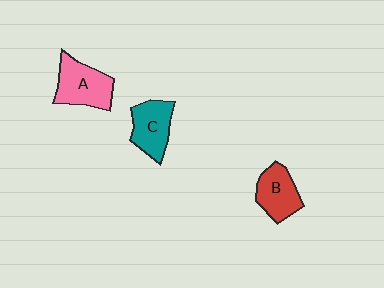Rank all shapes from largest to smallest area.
From largest to smallest: A (pink), C (teal), B (red).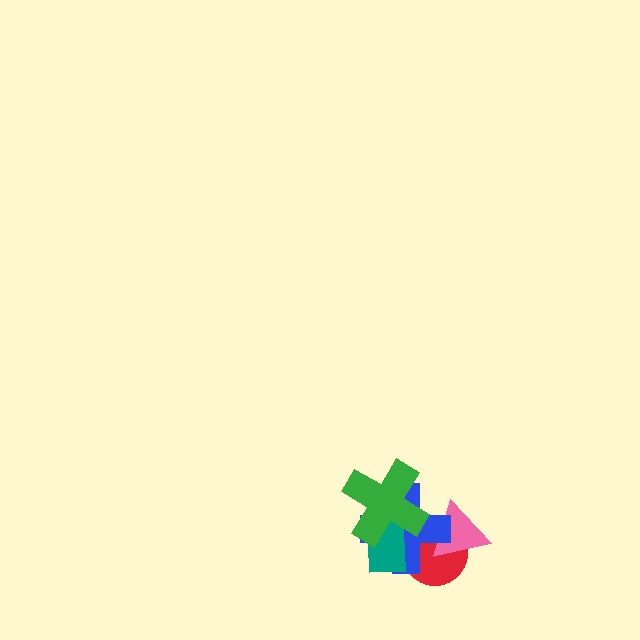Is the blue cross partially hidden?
Yes, it is partially covered by another shape.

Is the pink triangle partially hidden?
Yes, it is partially covered by another shape.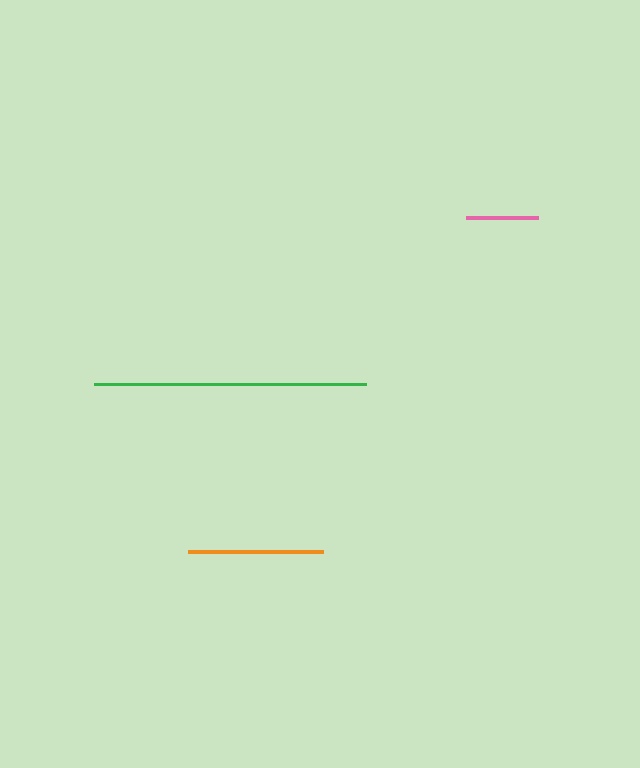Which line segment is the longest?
The green line is the longest at approximately 272 pixels.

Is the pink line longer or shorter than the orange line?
The orange line is longer than the pink line.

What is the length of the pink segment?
The pink segment is approximately 72 pixels long.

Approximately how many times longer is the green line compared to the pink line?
The green line is approximately 3.8 times the length of the pink line.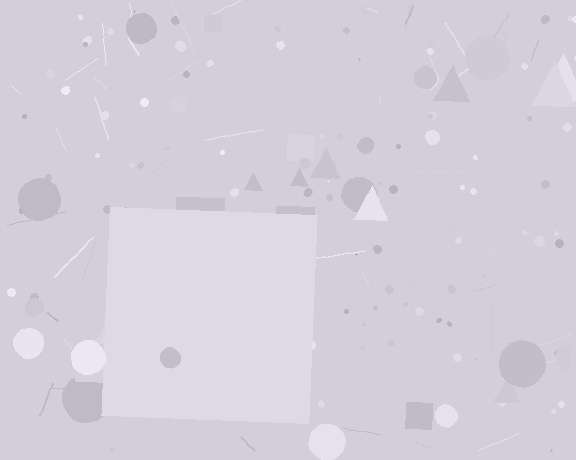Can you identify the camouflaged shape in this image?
The camouflaged shape is a square.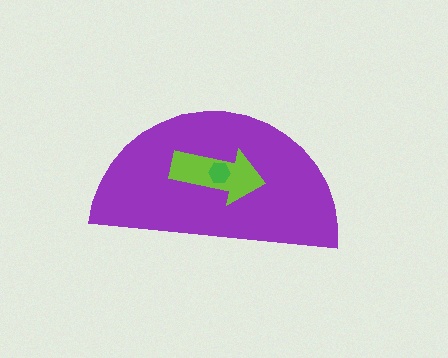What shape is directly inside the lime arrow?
The green hexagon.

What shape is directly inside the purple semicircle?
The lime arrow.